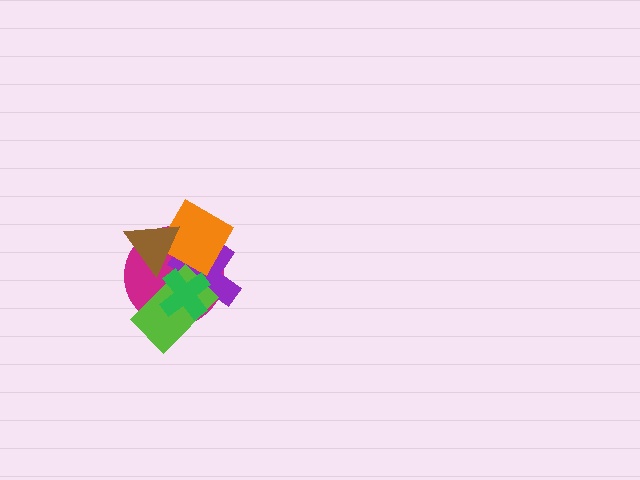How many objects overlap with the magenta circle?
5 objects overlap with the magenta circle.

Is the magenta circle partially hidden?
Yes, it is partially covered by another shape.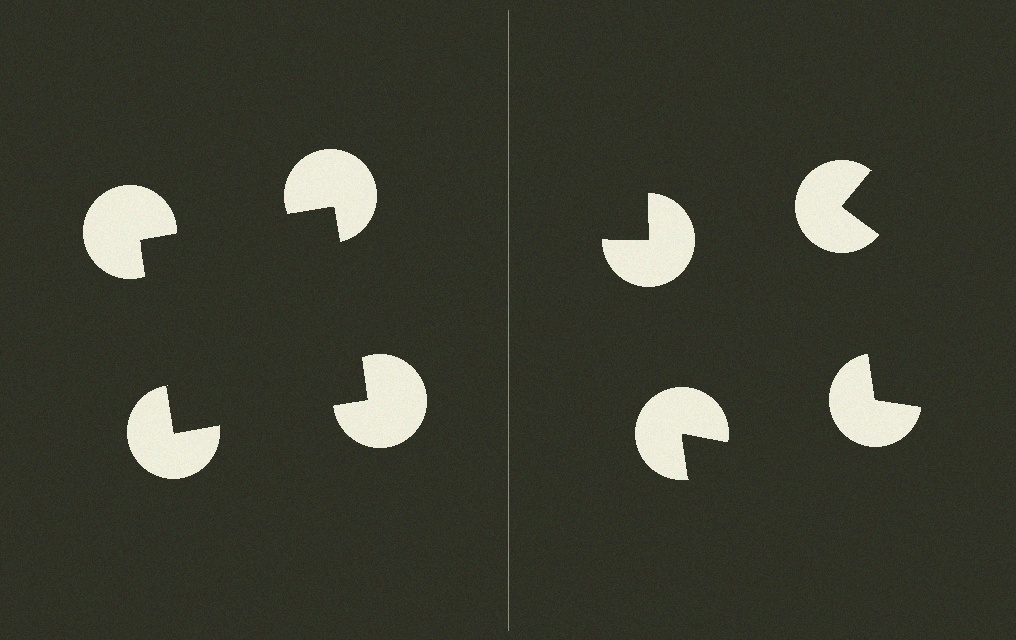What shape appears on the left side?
An illusory square.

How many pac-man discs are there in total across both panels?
8 — 4 on each side.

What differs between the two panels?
The pac-man discs are positioned identically on both sides; only the wedge orientations differ. On the left they align to a square; on the right they are misaligned.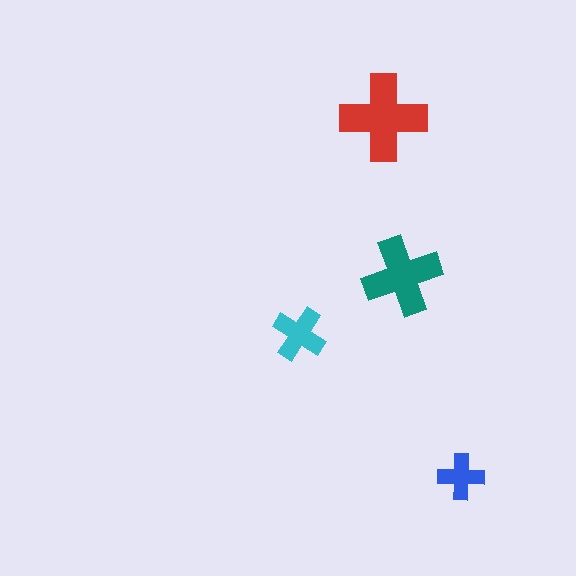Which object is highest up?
The red cross is topmost.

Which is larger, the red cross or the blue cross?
The red one.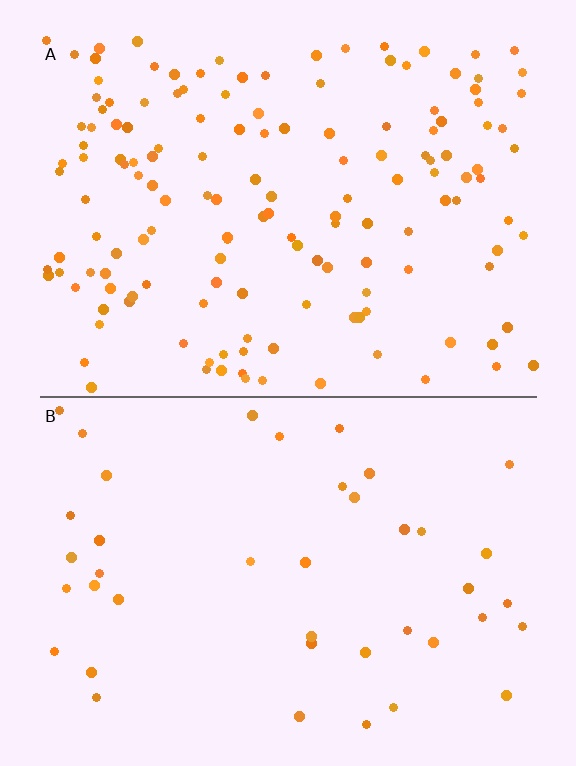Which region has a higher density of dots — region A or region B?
A (the top).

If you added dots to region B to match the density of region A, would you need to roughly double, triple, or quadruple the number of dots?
Approximately quadruple.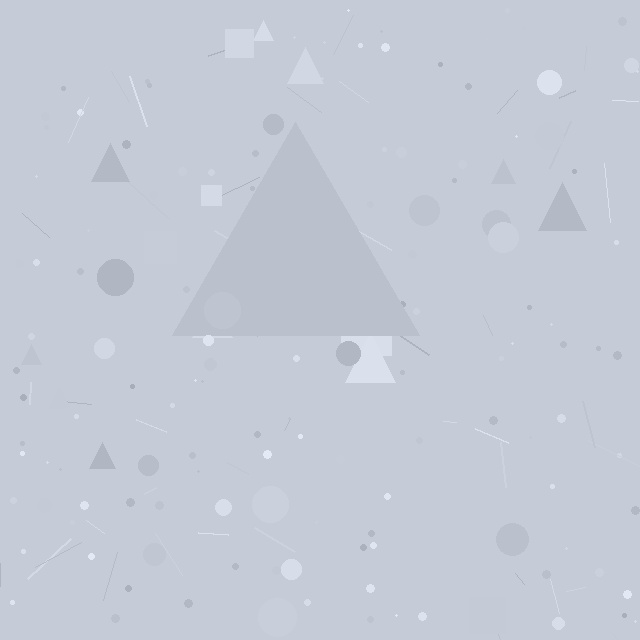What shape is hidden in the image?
A triangle is hidden in the image.